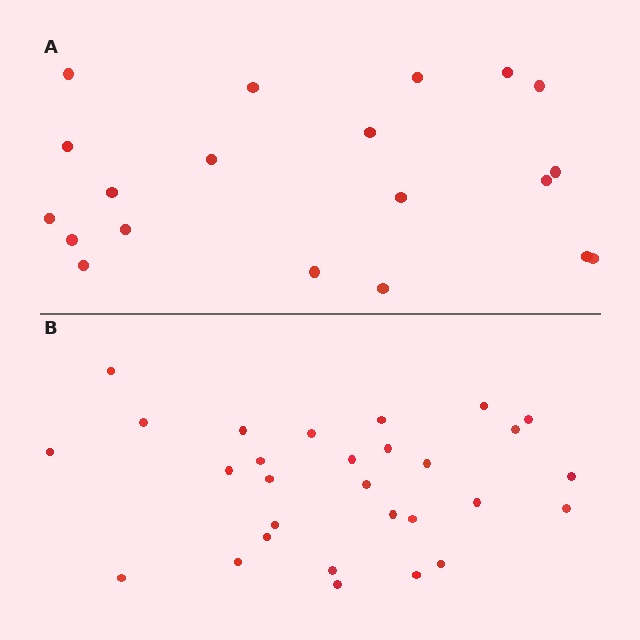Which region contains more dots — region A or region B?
Region B (the bottom region) has more dots.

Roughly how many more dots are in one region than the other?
Region B has roughly 8 or so more dots than region A.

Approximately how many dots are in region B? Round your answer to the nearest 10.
About 30 dots. (The exact count is 29, which rounds to 30.)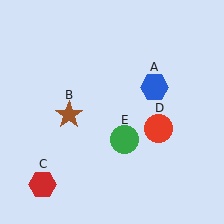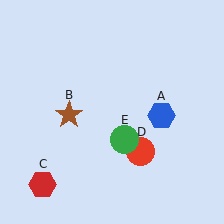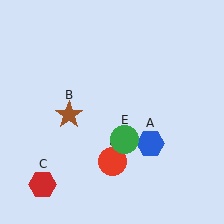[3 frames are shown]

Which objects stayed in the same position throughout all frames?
Brown star (object B) and red hexagon (object C) and green circle (object E) remained stationary.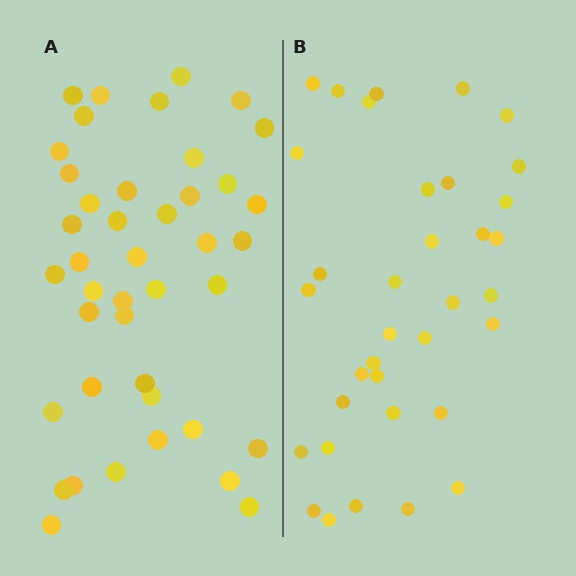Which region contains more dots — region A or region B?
Region A (the left region) has more dots.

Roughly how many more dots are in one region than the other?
Region A has roughly 8 or so more dots than region B.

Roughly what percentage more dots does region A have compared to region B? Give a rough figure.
About 20% more.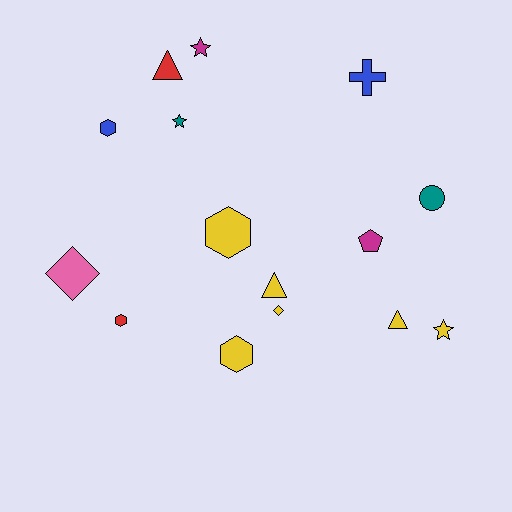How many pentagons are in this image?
There is 1 pentagon.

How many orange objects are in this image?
There are no orange objects.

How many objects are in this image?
There are 15 objects.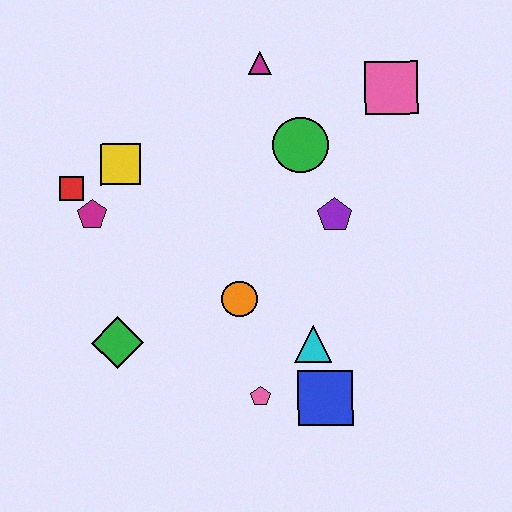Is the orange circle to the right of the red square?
Yes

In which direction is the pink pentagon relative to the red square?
The pink pentagon is below the red square.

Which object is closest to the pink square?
The green circle is closest to the pink square.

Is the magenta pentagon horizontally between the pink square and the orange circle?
No